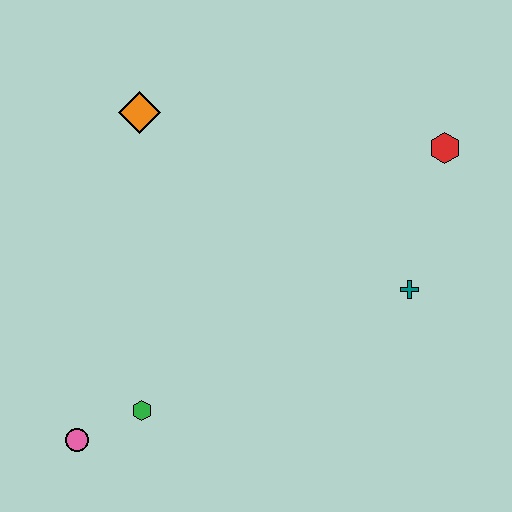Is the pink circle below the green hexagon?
Yes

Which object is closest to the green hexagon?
The pink circle is closest to the green hexagon.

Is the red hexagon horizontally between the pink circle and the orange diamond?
No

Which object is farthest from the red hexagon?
The pink circle is farthest from the red hexagon.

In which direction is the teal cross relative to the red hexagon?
The teal cross is below the red hexagon.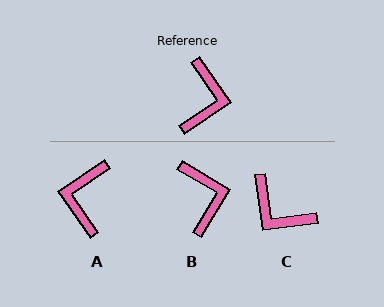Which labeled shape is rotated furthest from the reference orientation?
A, about 180 degrees away.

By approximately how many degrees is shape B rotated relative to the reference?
Approximately 25 degrees counter-clockwise.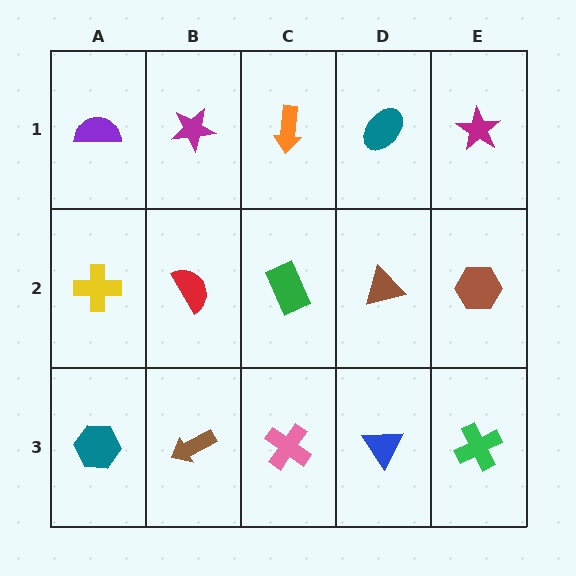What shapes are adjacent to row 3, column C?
A green rectangle (row 2, column C), a brown arrow (row 3, column B), a blue triangle (row 3, column D).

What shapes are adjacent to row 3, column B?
A red semicircle (row 2, column B), a teal hexagon (row 3, column A), a pink cross (row 3, column C).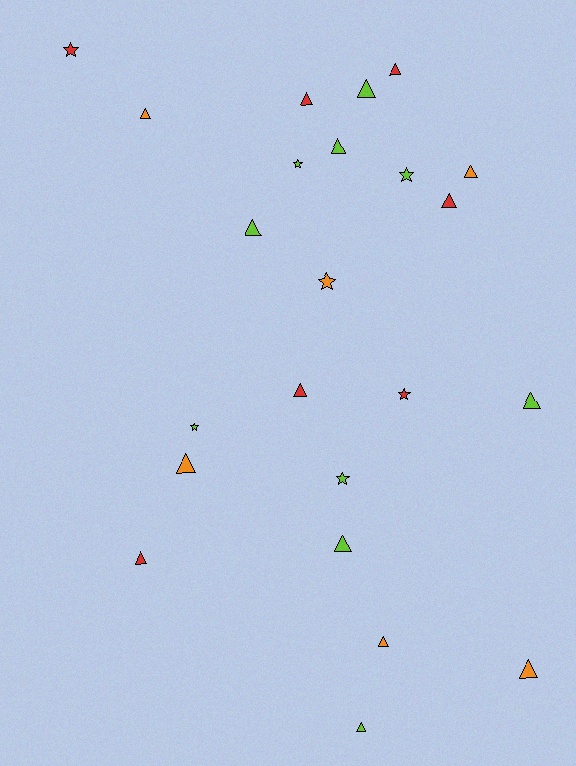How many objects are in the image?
There are 23 objects.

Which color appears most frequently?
Lime, with 10 objects.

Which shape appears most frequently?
Triangle, with 16 objects.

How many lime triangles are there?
There are 6 lime triangles.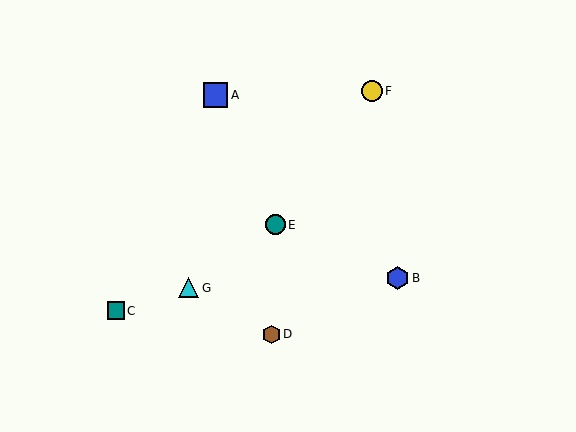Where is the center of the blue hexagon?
The center of the blue hexagon is at (397, 278).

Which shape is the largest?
The blue square (labeled A) is the largest.